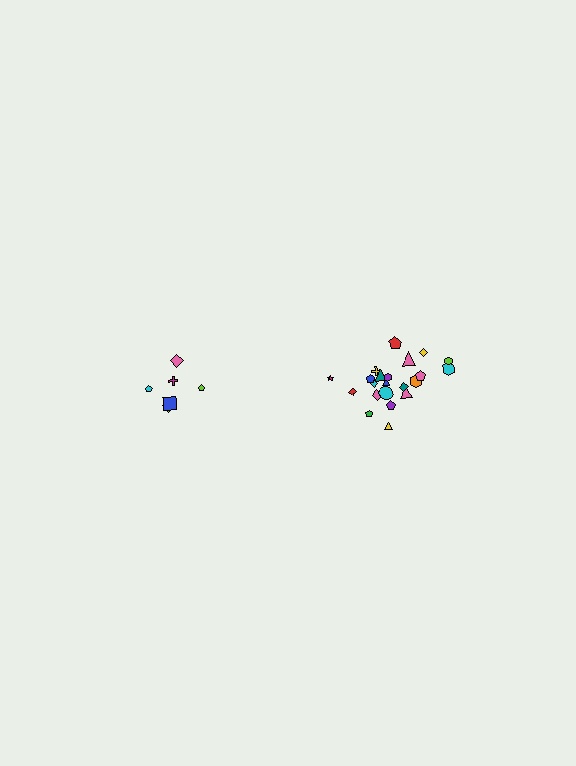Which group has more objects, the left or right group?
The right group.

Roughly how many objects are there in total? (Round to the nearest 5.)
Roughly 30 objects in total.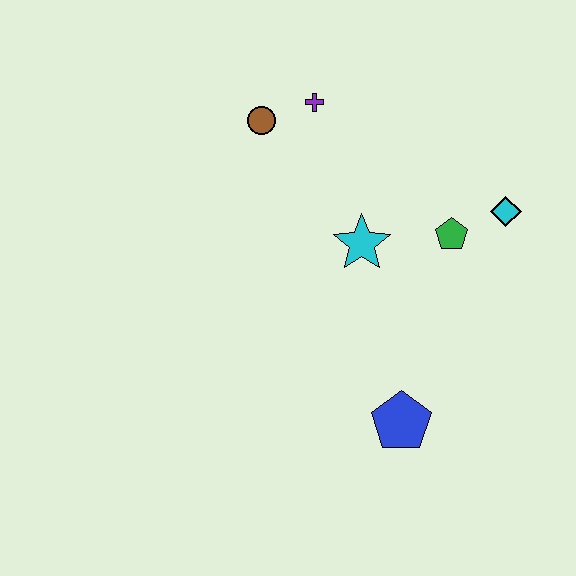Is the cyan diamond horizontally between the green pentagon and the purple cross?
No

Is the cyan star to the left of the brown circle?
No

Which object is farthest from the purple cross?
The blue pentagon is farthest from the purple cross.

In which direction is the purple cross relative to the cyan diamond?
The purple cross is to the left of the cyan diamond.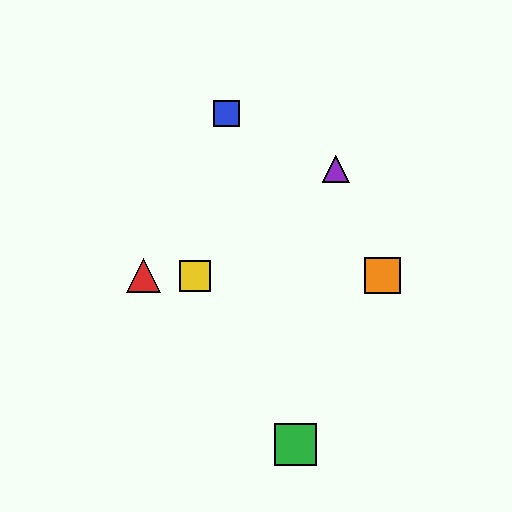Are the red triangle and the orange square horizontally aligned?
Yes, both are at y≈276.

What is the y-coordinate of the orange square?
The orange square is at y≈276.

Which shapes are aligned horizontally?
The red triangle, the yellow square, the orange square are aligned horizontally.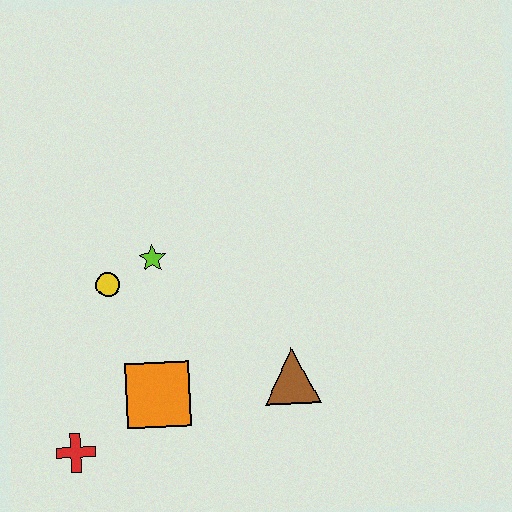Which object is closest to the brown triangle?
The orange square is closest to the brown triangle.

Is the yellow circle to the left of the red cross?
No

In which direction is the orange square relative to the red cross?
The orange square is to the right of the red cross.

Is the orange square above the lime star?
No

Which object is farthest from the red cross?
The brown triangle is farthest from the red cross.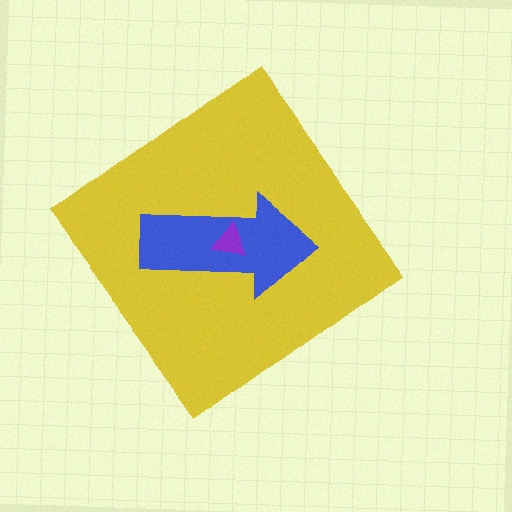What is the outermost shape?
The yellow diamond.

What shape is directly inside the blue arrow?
The purple triangle.